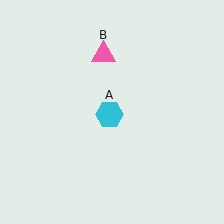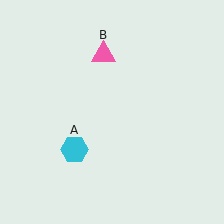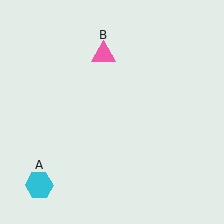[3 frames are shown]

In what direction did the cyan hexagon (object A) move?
The cyan hexagon (object A) moved down and to the left.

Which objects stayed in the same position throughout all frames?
Pink triangle (object B) remained stationary.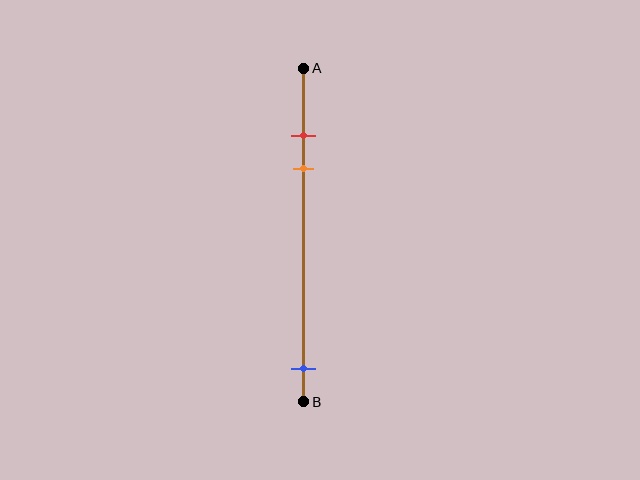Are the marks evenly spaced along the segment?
No, the marks are not evenly spaced.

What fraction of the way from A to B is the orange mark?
The orange mark is approximately 30% (0.3) of the way from A to B.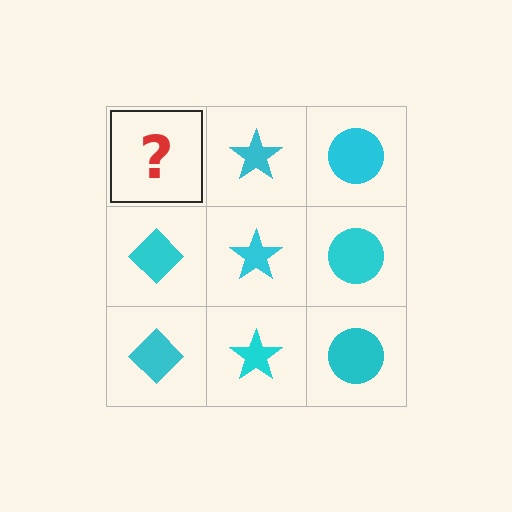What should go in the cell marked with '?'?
The missing cell should contain a cyan diamond.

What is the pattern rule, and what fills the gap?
The rule is that each column has a consistent shape. The gap should be filled with a cyan diamond.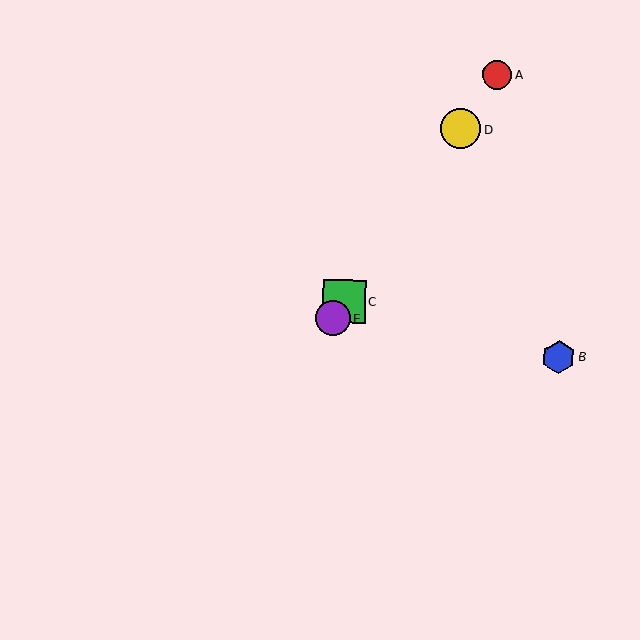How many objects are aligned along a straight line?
4 objects (A, C, D, E) are aligned along a straight line.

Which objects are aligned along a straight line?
Objects A, C, D, E are aligned along a straight line.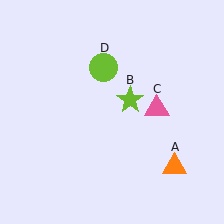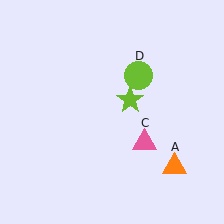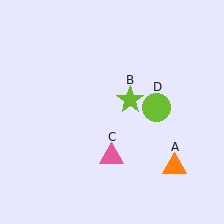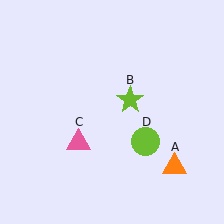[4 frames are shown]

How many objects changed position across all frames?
2 objects changed position: pink triangle (object C), lime circle (object D).